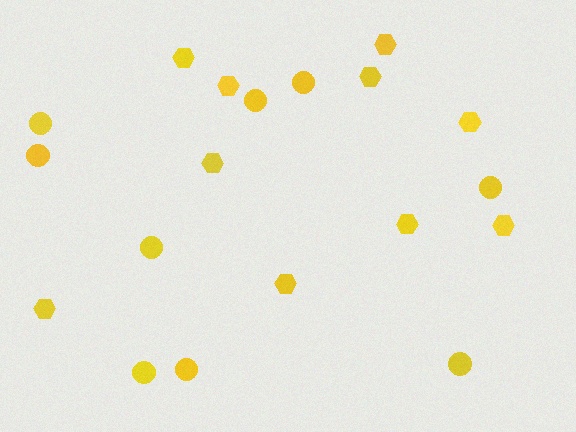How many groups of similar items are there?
There are 2 groups: one group of hexagons (10) and one group of circles (9).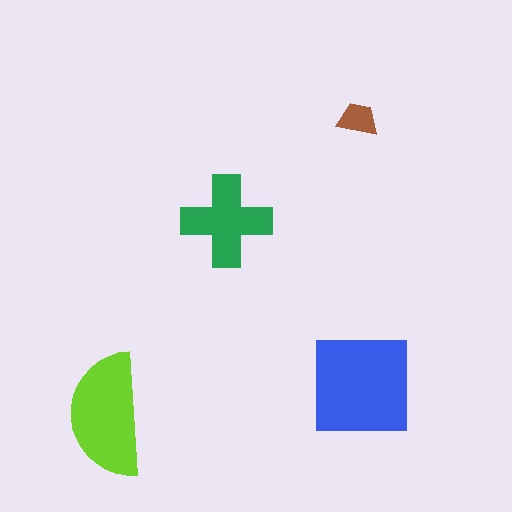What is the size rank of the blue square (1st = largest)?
1st.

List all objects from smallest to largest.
The brown trapezoid, the green cross, the lime semicircle, the blue square.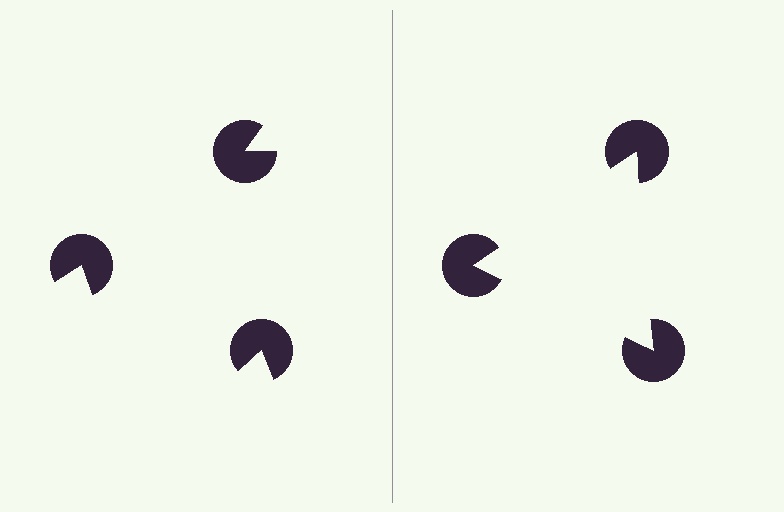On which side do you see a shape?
An illusory triangle appears on the right side. On the left side the wedge cuts are rotated, so no coherent shape forms.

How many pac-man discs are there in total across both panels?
6 — 3 on each side.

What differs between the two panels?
The pac-man discs are positioned identically on both sides; only the wedge orientations differ. On the right they align to a triangle; on the left they are misaligned.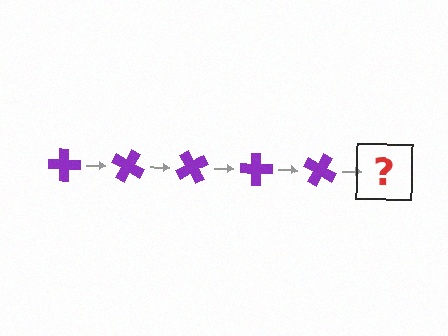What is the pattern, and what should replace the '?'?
The pattern is that the cross rotates 30 degrees each step. The '?' should be a purple cross rotated 150 degrees.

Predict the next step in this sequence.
The next step is a purple cross rotated 150 degrees.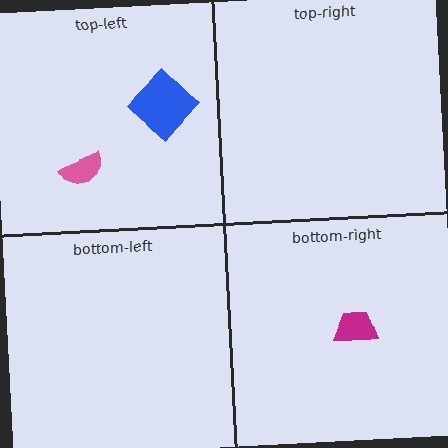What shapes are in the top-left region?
The pink semicircle, the blue diamond.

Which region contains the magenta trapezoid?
The bottom-right region.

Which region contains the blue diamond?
The top-left region.